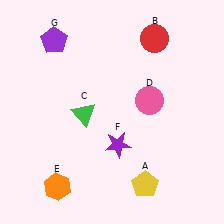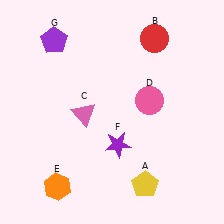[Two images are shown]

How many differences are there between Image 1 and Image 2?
There is 1 difference between the two images.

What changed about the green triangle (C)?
In Image 1, C is green. In Image 2, it changed to pink.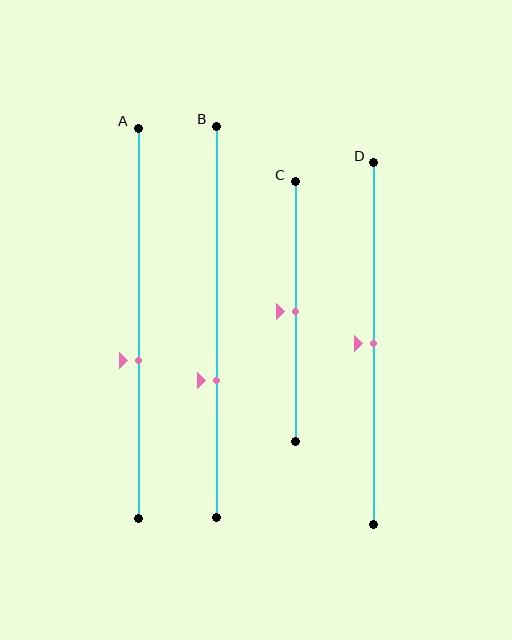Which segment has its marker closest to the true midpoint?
Segment C has its marker closest to the true midpoint.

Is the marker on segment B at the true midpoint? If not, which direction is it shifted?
No, the marker on segment B is shifted downward by about 15% of the segment length.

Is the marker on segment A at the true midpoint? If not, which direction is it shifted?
No, the marker on segment A is shifted downward by about 10% of the segment length.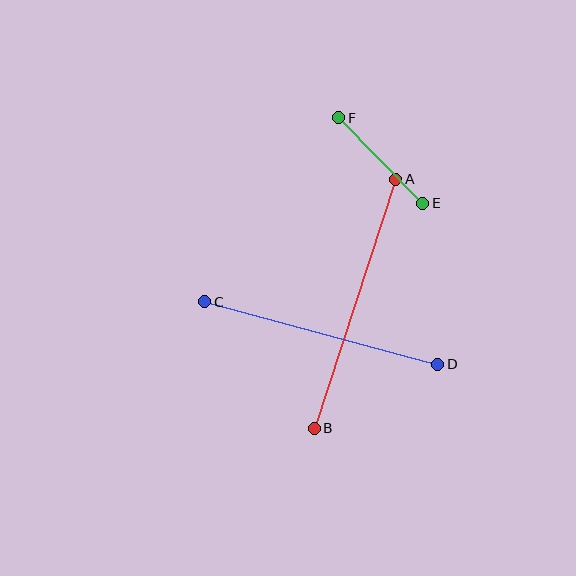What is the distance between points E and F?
The distance is approximately 120 pixels.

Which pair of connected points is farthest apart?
Points A and B are farthest apart.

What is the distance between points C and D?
The distance is approximately 241 pixels.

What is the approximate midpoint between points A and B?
The midpoint is at approximately (355, 304) pixels.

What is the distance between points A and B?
The distance is approximately 262 pixels.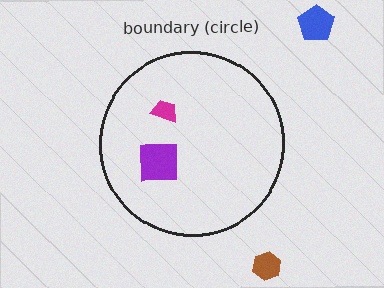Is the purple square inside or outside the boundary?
Inside.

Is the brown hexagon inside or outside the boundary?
Outside.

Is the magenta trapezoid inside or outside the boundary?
Inside.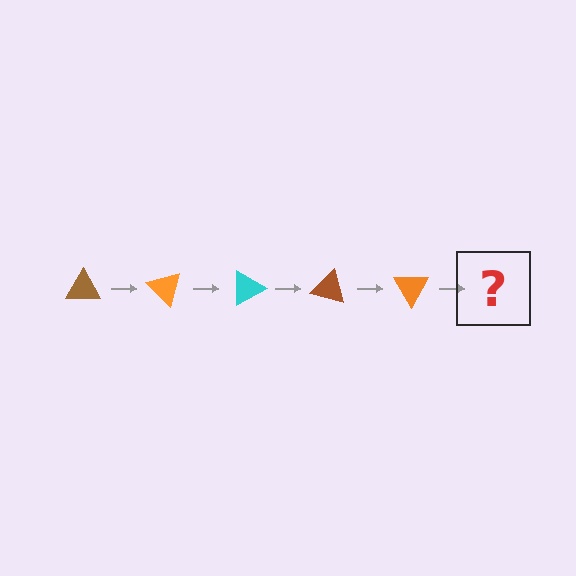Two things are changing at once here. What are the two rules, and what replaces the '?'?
The two rules are that it rotates 45 degrees each step and the color cycles through brown, orange, and cyan. The '?' should be a cyan triangle, rotated 225 degrees from the start.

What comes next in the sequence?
The next element should be a cyan triangle, rotated 225 degrees from the start.